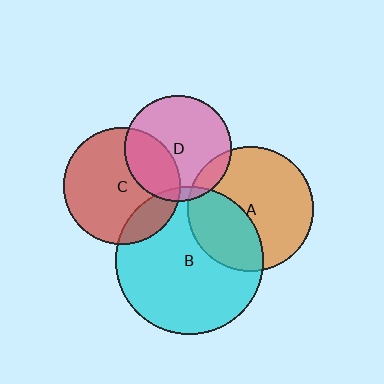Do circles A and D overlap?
Yes.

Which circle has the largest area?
Circle B (cyan).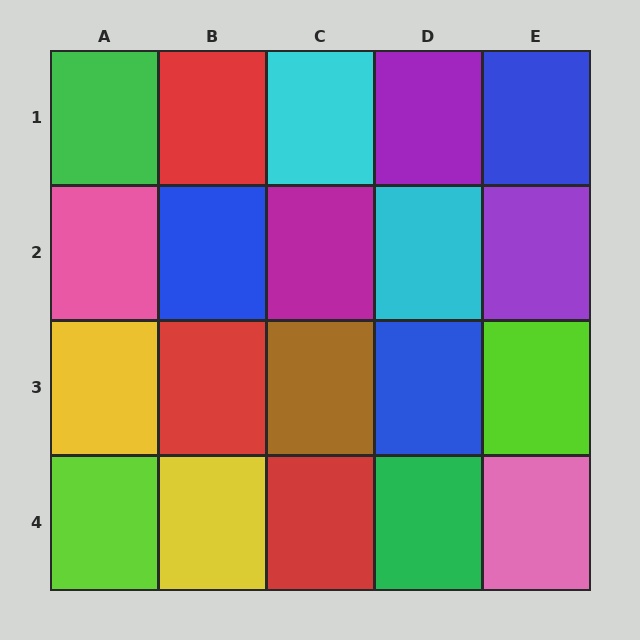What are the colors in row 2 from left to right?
Pink, blue, magenta, cyan, purple.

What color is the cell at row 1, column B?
Red.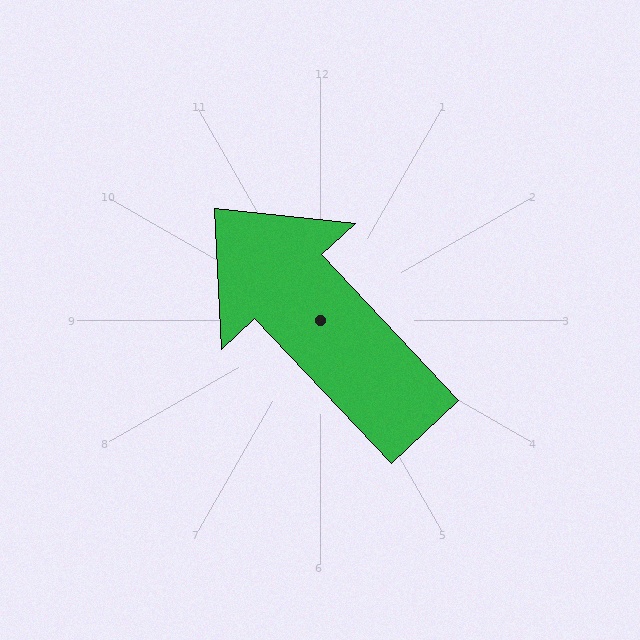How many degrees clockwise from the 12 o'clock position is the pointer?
Approximately 317 degrees.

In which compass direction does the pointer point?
Northwest.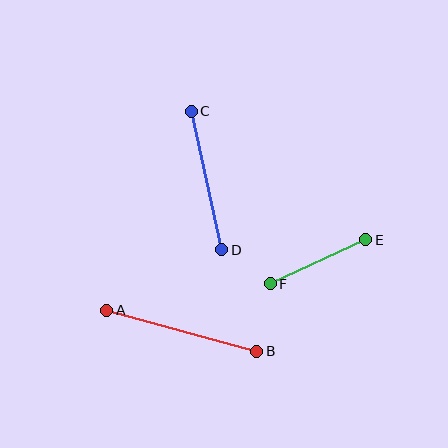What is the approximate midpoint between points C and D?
The midpoint is at approximately (207, 181) pixels.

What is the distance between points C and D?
The distance is approximately 142 pixels.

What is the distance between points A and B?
The distance is approximately 155 pixels.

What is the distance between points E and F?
The distance is approximately 105 pixels.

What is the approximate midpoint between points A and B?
The midpoint is at approximately (182, 331) pixels.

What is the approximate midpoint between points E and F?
The midpoint is at approximately (318, 262) pixels.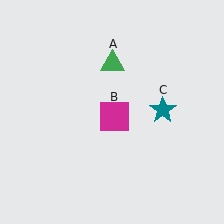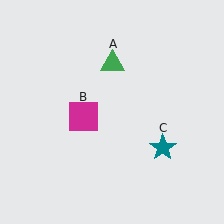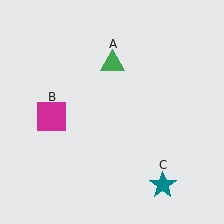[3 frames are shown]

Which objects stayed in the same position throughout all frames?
Green triangle (object A) remained stationary.